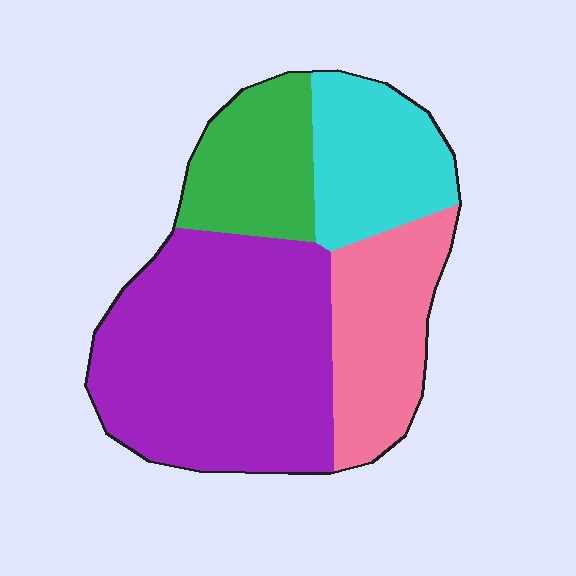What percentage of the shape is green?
Green covers 16% of the shape.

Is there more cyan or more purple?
Purple.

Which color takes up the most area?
Purple, at roughly 45%.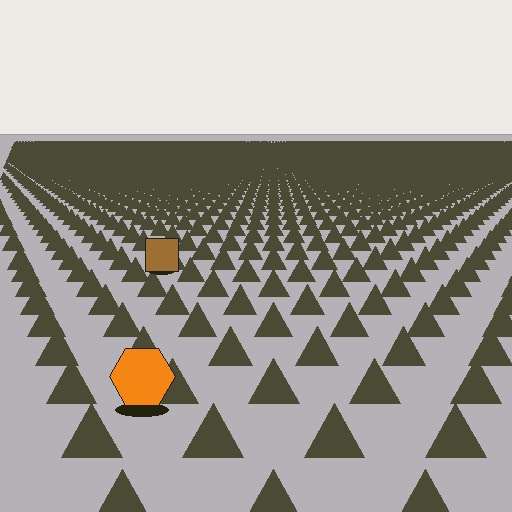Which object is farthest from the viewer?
The brown square is farthest from the viewer. It appears smaller and the ground texture around it is denser.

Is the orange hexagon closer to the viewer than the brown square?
Yes. The orange hexagon is closer — you can tell from the texture gradient: the ground texture is coarser near it.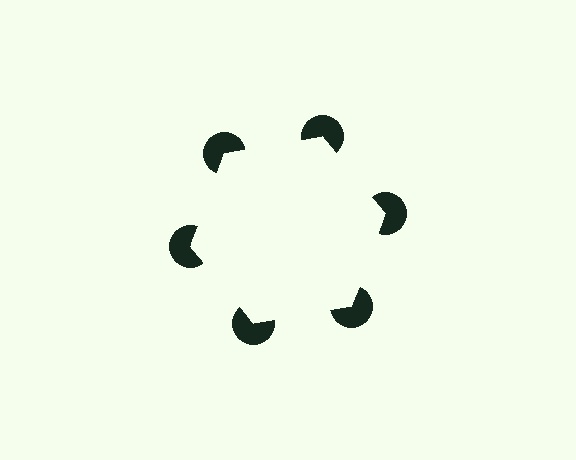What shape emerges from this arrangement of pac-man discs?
An illusory hexagon — its edges are inferred from the aligned wedge cuts in the pac-man discs, not physically drawn.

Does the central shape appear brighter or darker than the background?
It typically appears slightly brighter than the background, even though no actual brightness change is drawn.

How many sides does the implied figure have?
6 sides.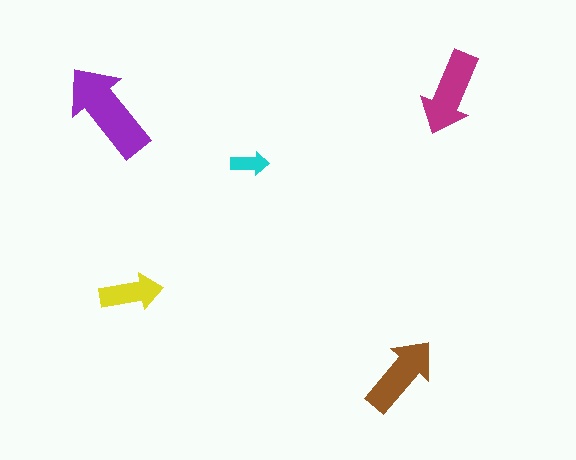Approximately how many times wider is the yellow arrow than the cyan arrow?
About 1.5 times wider.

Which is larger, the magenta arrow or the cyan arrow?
The magenta one.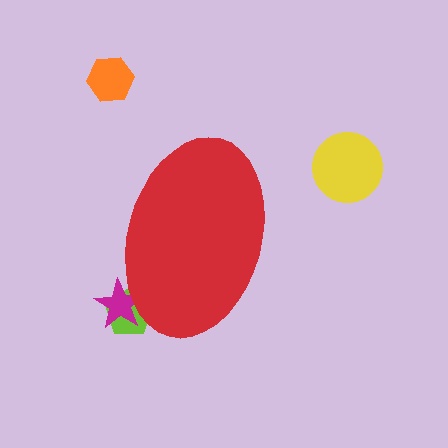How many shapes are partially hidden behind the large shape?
2 shapes are partially hidden.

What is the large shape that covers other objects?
A red ellipse.